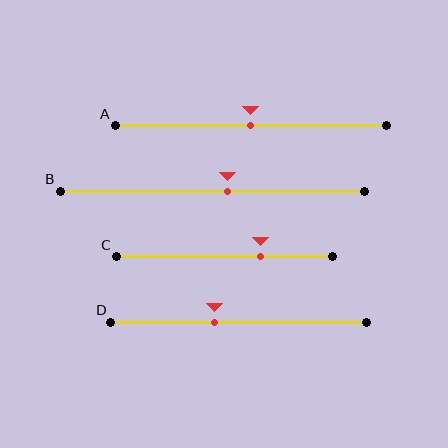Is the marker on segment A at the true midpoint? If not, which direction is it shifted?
Yes, the marker on segment A is at the true midpoint.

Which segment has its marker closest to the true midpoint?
Segment A has its marker closest to the true midpoint.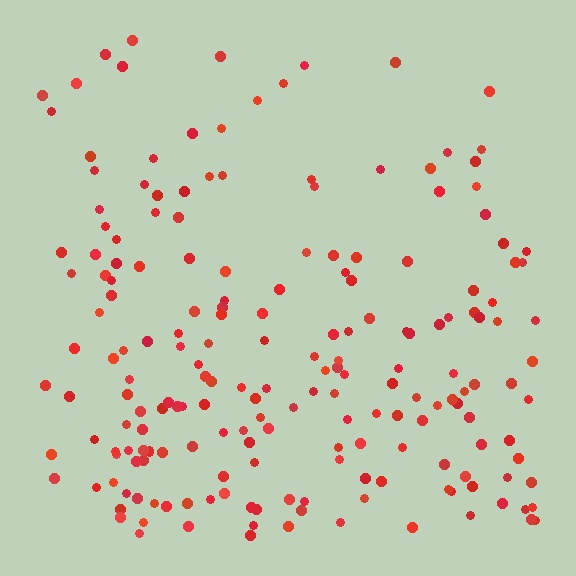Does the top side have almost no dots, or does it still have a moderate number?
Still a moderate number, just noticeably fewer than the bottom.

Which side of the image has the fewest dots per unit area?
The top.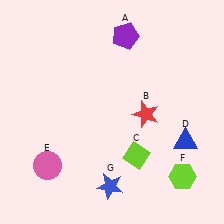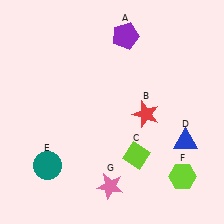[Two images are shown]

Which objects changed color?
E changed from pink to teal. G changed from blue to pink.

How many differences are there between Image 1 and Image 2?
There are 2 differences between the two images.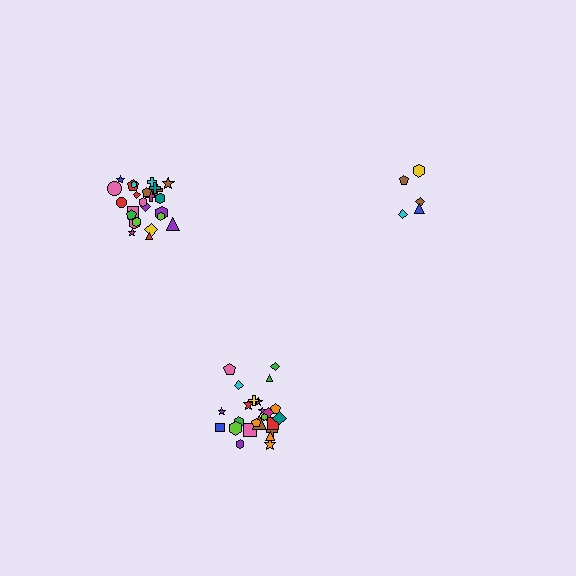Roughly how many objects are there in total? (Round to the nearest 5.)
Roughly 55 objects in total.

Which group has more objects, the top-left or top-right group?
The top-left group.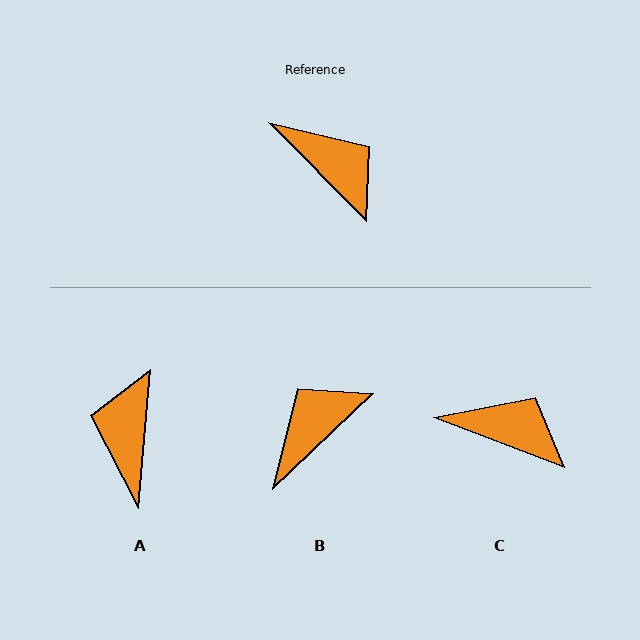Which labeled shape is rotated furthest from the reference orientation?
A, about 131 degrees away.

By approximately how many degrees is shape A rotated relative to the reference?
Approximately 131 degrees counter-clockwise.